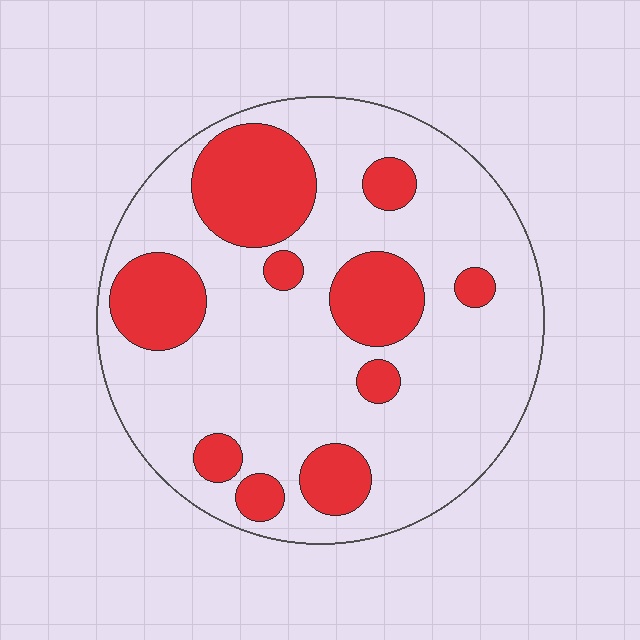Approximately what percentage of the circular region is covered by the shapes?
Approximately 25%.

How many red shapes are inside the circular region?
10.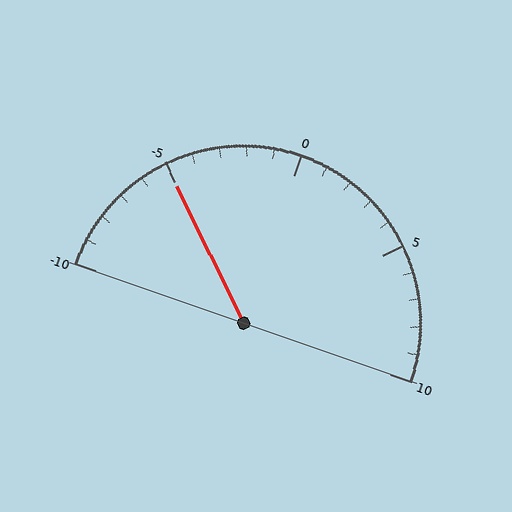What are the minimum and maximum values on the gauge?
The gauge ranges from -10 to 10.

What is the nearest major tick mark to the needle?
The nearest major tick mark is -5.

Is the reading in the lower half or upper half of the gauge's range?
The reading is in the lower half of the range (-10 to 10).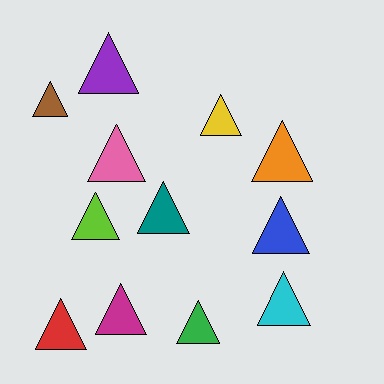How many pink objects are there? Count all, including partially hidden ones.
There is 1 pink object.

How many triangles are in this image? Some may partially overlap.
There are 12 triangles.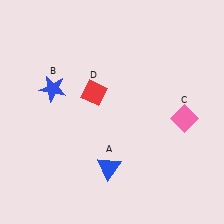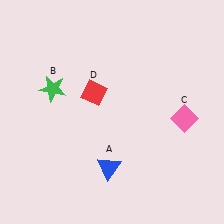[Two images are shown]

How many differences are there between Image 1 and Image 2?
There is 1 difference between the two images.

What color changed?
The star (B) changed from blue in Image 1 to green in Image 2.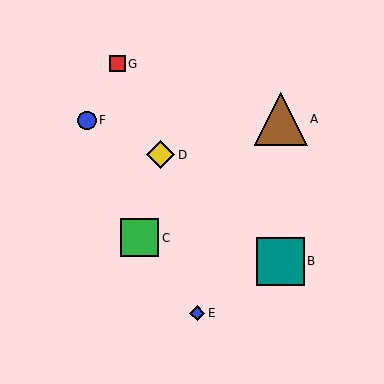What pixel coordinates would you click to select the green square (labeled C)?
Click at (140, 238) to select the green square C.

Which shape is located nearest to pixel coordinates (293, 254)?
The teal square (labeled B) at (280, 261) is nearest to that location.